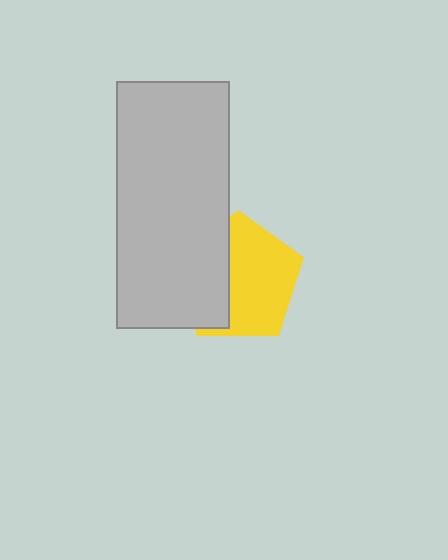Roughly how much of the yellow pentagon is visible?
About half of it is visible (roughly 61%).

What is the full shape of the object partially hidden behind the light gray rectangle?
The partially hidden object is a yellow pentagon.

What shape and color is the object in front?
The object in front is a light gray rectangle.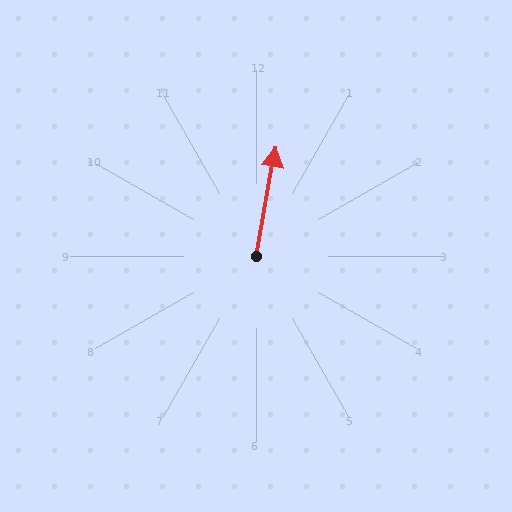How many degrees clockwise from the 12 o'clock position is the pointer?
Approximately 10 degrees.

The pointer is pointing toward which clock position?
Roughly 12 o'clock.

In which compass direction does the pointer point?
North.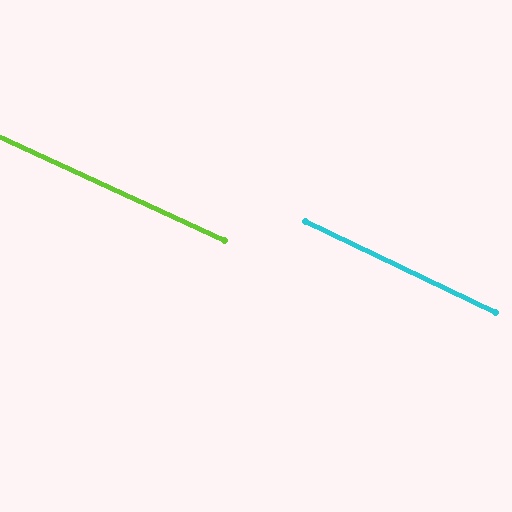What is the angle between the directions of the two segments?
Approximately 1 degree.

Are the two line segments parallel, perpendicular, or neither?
Parallel — their directions differ by only 1.0°.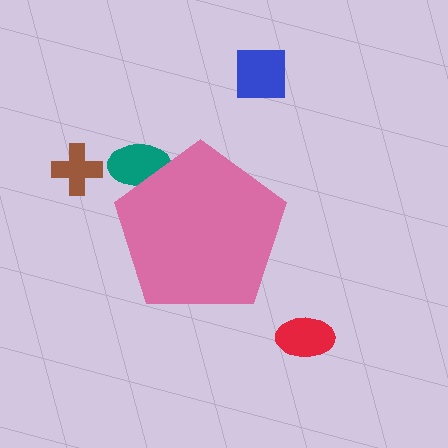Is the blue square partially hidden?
No, the blue square is fully visible.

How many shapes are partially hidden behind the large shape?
1 shape is partially hidden.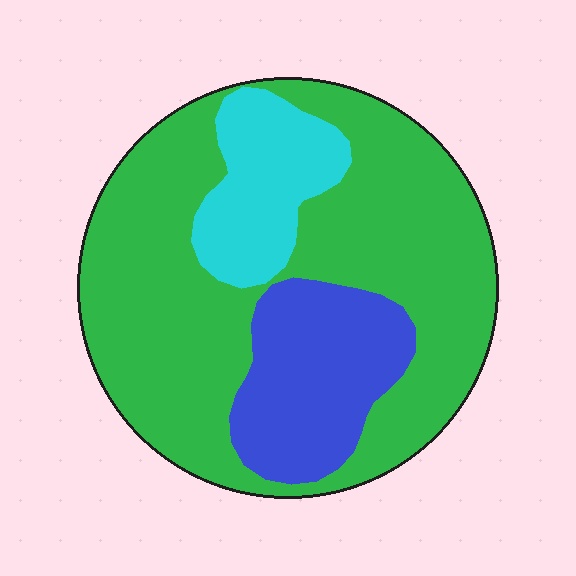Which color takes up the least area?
Cyan, at roughly 15%.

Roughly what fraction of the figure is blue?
Blue takes up about one fifth (1/5) of the figure.